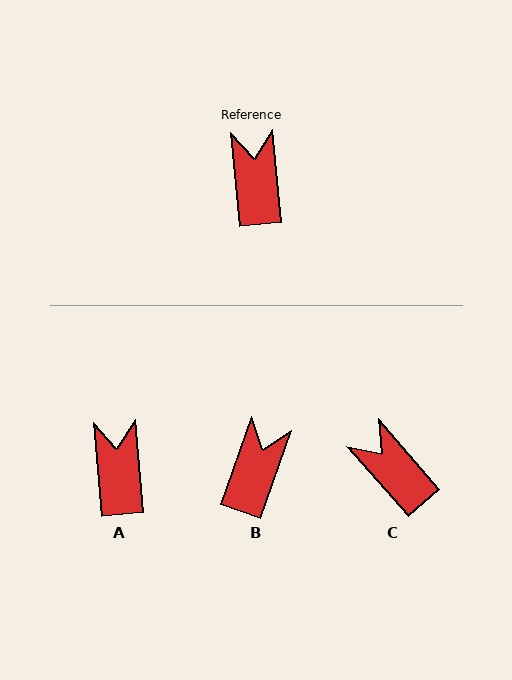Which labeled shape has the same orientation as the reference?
A.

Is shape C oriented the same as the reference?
No, it is off by about 36 degrees.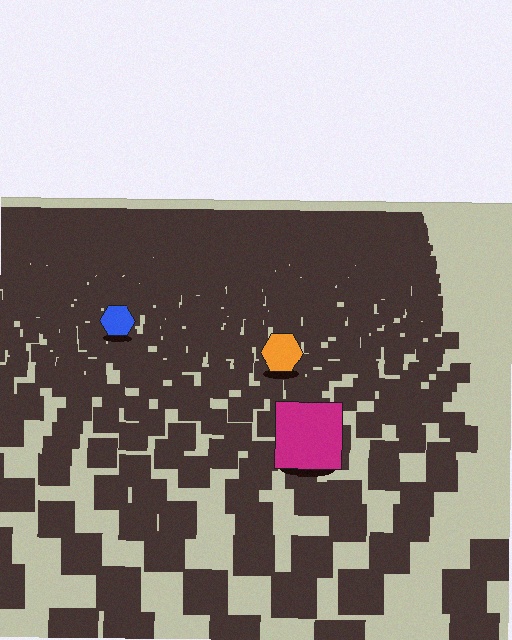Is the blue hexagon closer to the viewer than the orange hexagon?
No. The orange hexagon is closer — you can tell from the texture gradient: the ground texture is coarser near it.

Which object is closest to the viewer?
The magenta square is closest. The texture marks near it are larger and more spread out.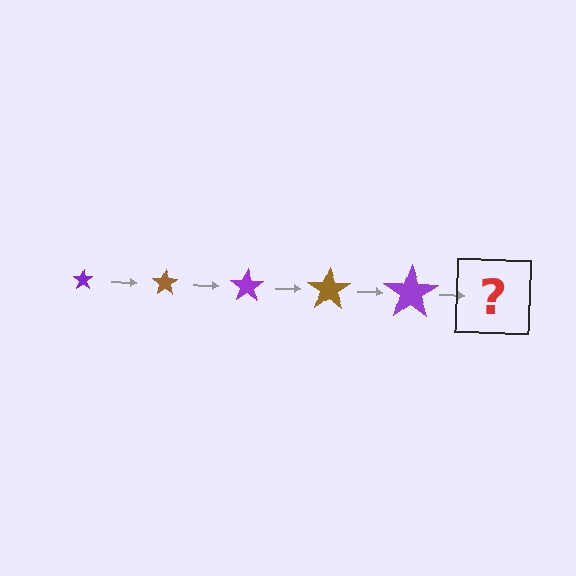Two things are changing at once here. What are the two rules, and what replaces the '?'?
The two rules are that the star grows larger each step and the color cycles through purple and brown. The '?' should be a brown star, larger than the previous one.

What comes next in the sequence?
The next element should be a brown star, larger than the previous one.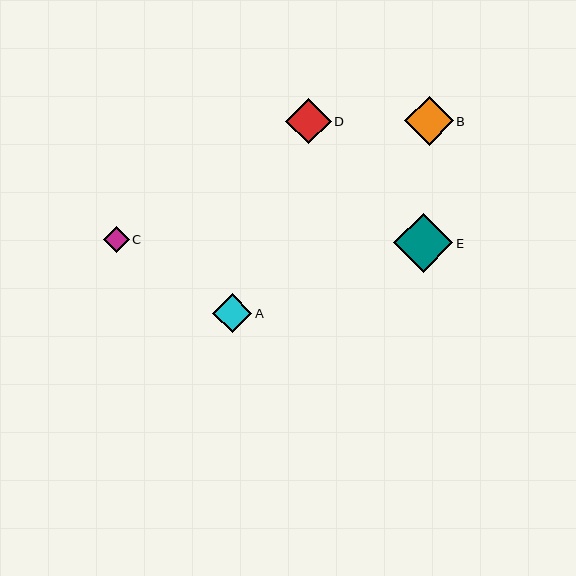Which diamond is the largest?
Diamond E is the largest with a size of approximately 59 pixels.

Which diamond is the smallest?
Diamond C is the smallest with a size of approximately 26 pixels.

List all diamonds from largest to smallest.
From largest to smallest: E, B, D, A, C.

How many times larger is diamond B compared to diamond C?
Diamond B is approximately 1.9 times the size of diamond C.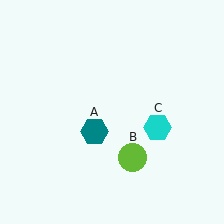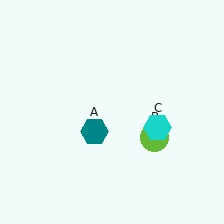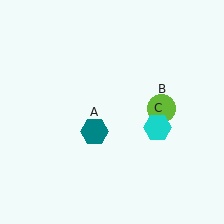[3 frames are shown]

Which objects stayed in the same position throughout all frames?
Teal hexagon (object A) and cyan hexagon (object C) remained stationary.